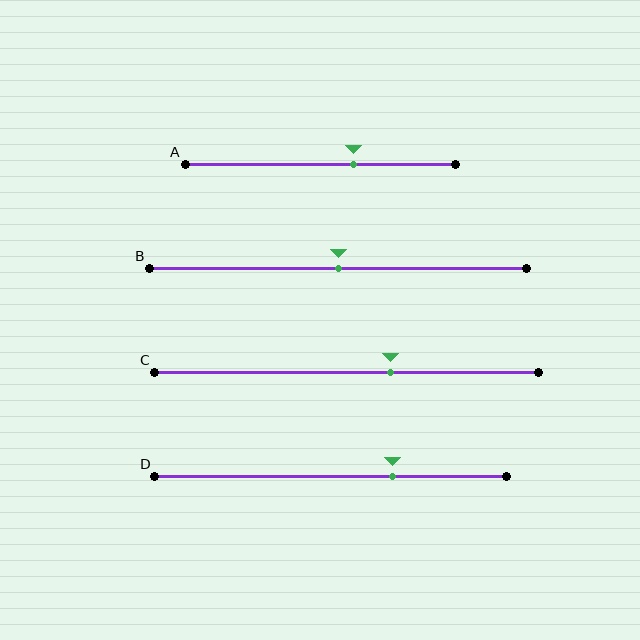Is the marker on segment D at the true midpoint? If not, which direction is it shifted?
No, the marker on segment D is shifted to the right by about 18% of the segment length.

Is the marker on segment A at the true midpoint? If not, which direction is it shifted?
No, the marker on segment A is shifted to the right by about 12% of the segment length.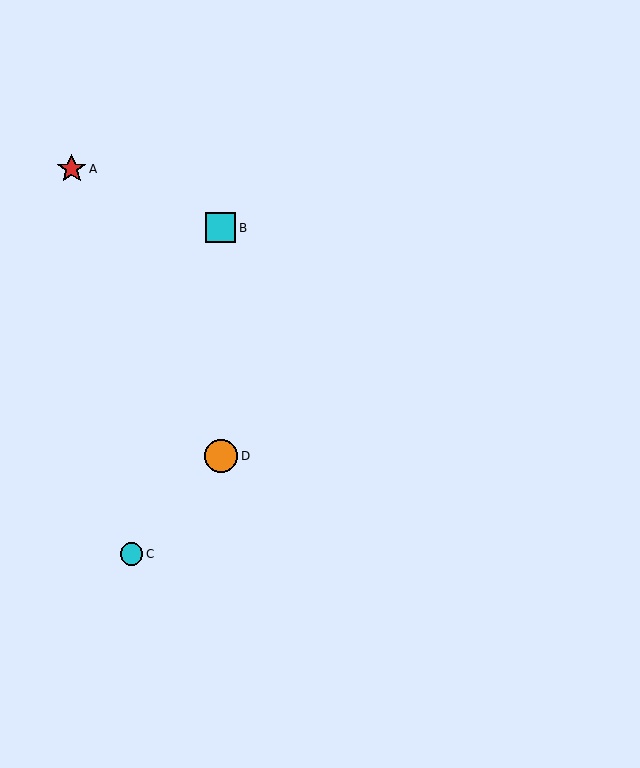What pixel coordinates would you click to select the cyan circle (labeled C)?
Click at (132, 554) to select the cyan circle C.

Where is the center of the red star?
The center of the red star is at (72, 169).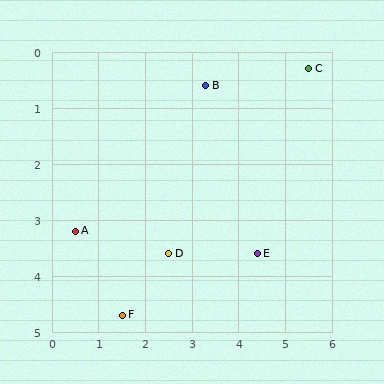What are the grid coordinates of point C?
Point C is at approximately (5.5, 0.3).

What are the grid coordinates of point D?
Point D is at approximately (2.5, 3.6).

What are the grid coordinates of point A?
Point A is at approximately (0.5, 3.2).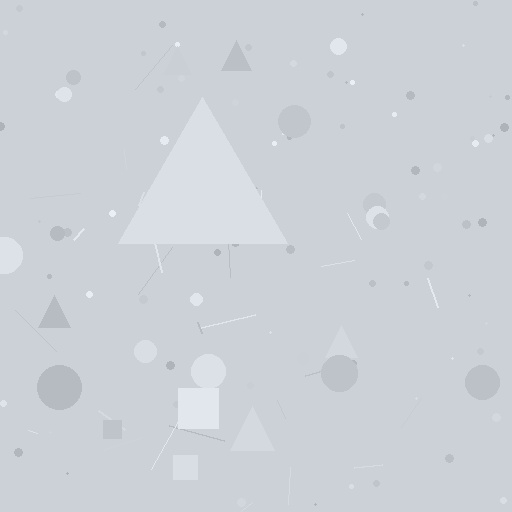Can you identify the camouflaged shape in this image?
The camouflaged shape is a triangle.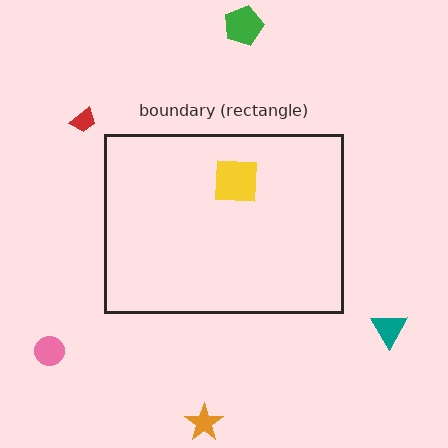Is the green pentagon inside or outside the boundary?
Outside.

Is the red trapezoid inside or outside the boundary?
Outside.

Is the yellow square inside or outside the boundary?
Inside.